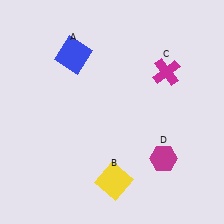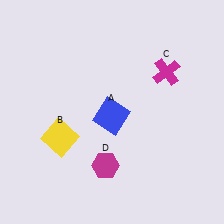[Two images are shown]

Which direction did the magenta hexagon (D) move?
The magenta hexagon (D) moved left.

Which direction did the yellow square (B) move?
The yellow square (B) moved left.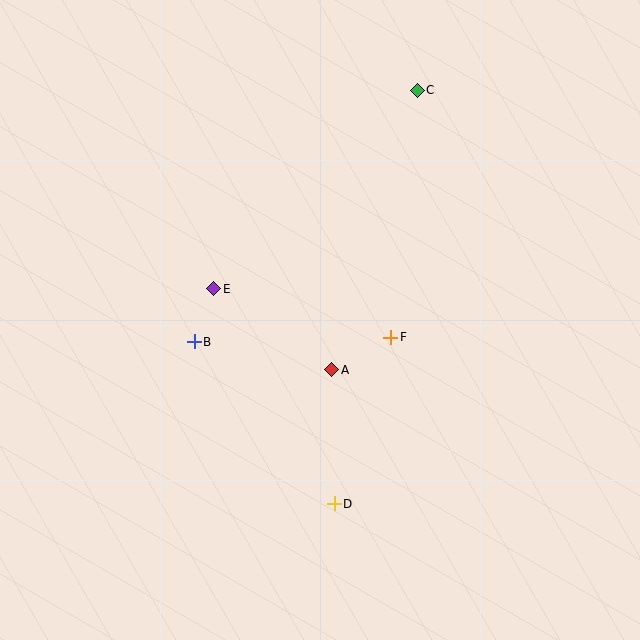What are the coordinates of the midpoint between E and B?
The midpoint between E and B is at (204, 315).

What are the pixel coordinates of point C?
Point C is at (417, 90).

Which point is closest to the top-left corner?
Point E is closest to the top-left corner.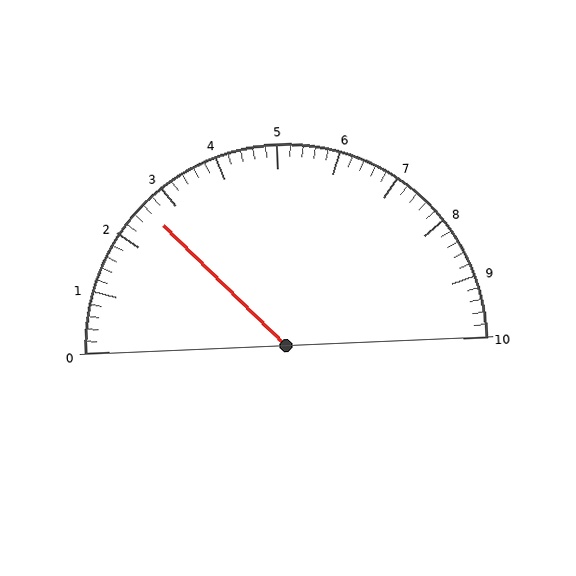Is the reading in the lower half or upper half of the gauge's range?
The reading is in the lower half of the range (0 to 10).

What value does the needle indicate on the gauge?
The needle indicates approximately 2.6.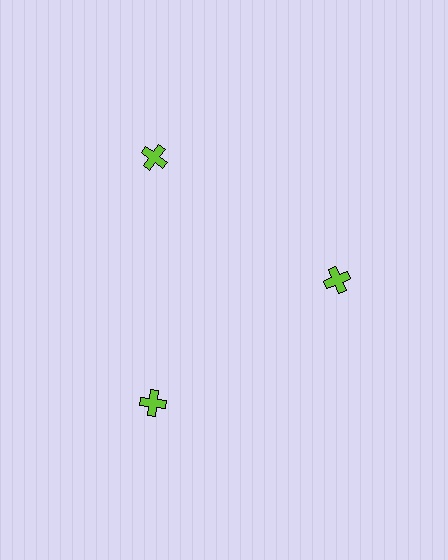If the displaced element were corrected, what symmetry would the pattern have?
It would have 3-fold rotational symmetry — the pattern would map onto itself every 120 degrees.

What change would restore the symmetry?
The symmetry would be restored by moving it outward, back onto the ring so that all 3 crosses sit at equal angles and equal distance from the center.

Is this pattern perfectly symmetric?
No. The 3 lime crosses are arranged in a ring, but one element near the 3 o'clock position is pulled inward toward the center, breaking the 3-fold rotational symmetry.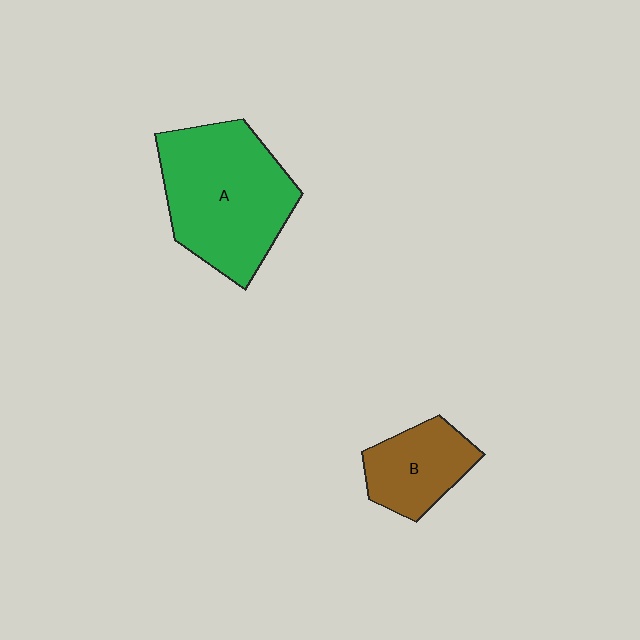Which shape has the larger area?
Shape A (green).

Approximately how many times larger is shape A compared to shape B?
Approximately 2.0 times.